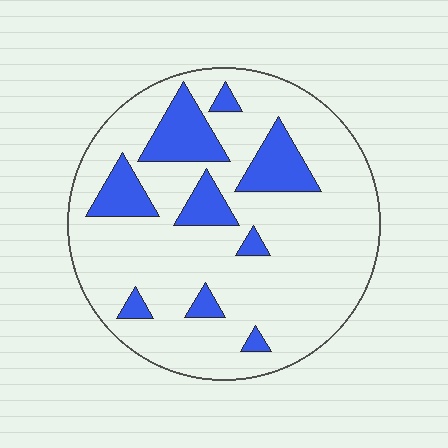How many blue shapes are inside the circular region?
9.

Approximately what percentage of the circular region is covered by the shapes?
Approximately 20%.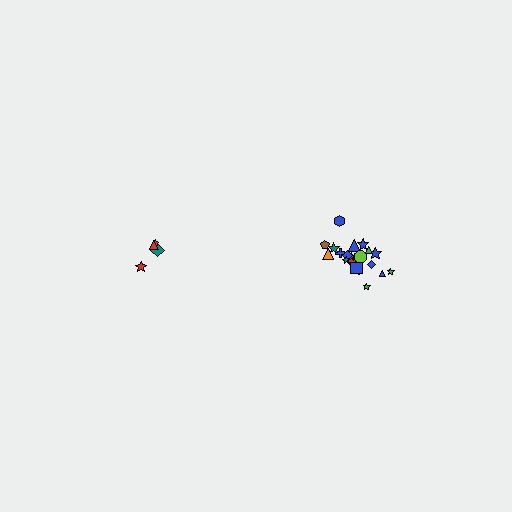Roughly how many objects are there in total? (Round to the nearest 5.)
Roughly 25 objects in total.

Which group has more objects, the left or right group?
The right group.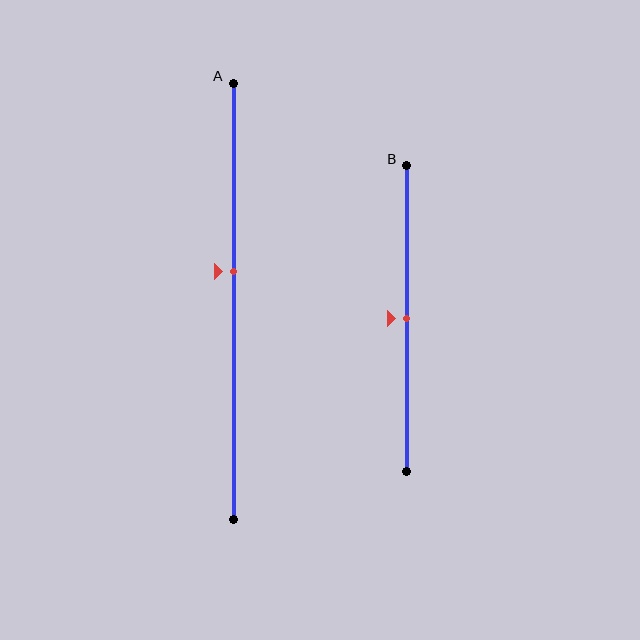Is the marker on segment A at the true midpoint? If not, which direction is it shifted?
No, the marker on segment A is shifted upward by about 7% of the segment length.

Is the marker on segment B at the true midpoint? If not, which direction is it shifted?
Yes, the marker on segment B is at the true midpoint.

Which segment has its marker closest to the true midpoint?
Segment B has its marker closest to the true midpoint.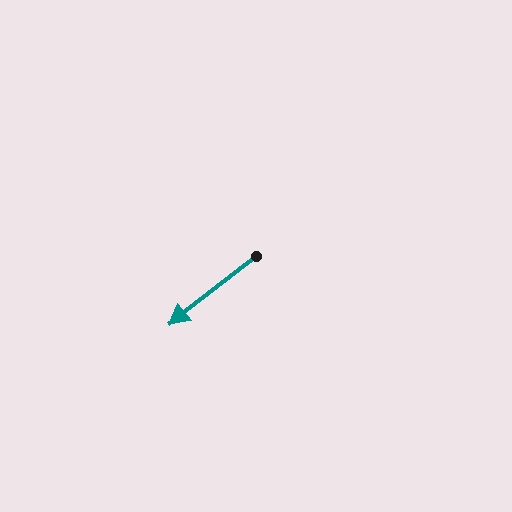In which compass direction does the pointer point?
Southwest.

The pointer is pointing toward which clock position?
Roughly 8 o'clock.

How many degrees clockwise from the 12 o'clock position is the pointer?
Approximately 232 degrees.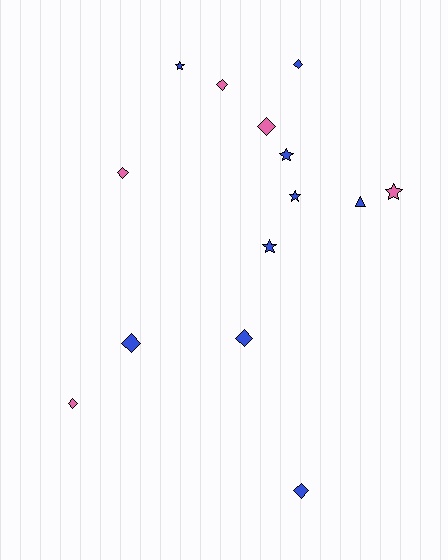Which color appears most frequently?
Blue, with 9 objects.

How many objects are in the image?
There are 14 objects.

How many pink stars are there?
There is 1 pink star.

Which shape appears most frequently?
Diamond, with 8 objects.